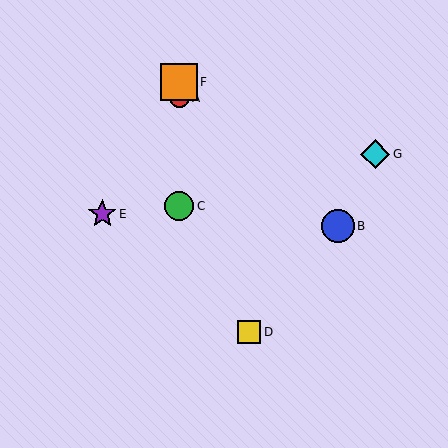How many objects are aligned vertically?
3 objects (A, C, F) are aligned vertically.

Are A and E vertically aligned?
No, A is at x≈179 and E is at x≈102.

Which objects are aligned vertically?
Objects A, C, F are aligned vertically.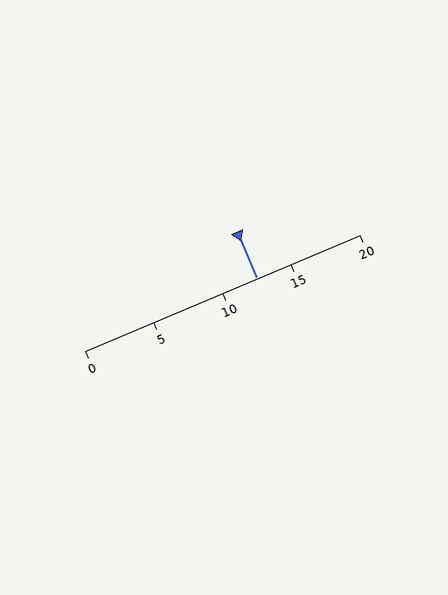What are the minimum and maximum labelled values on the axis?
The axis runs from 0 to 20.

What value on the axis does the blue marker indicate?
The marker indicates approximately 12.5.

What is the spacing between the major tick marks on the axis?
The major ticks are spaced 5 apart.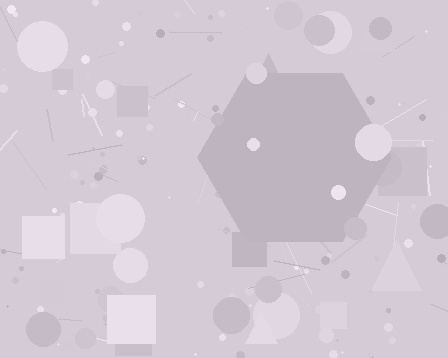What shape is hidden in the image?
A hexagon is hidden in the image.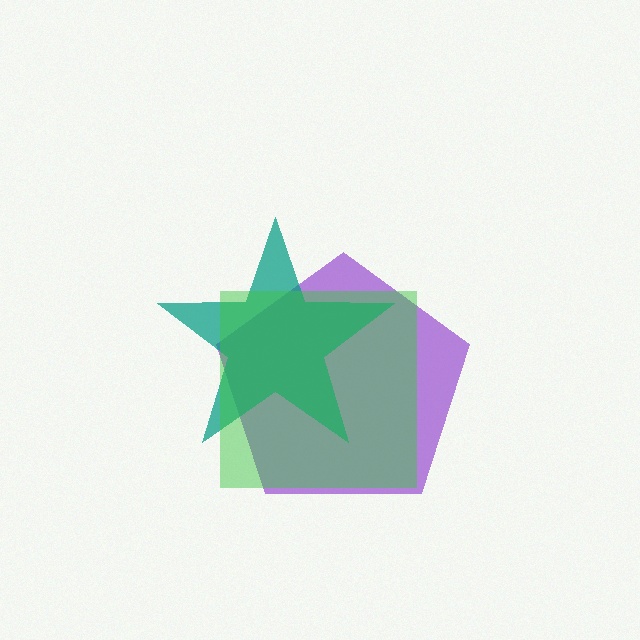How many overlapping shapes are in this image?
There are 3 overlapping shapes in the image.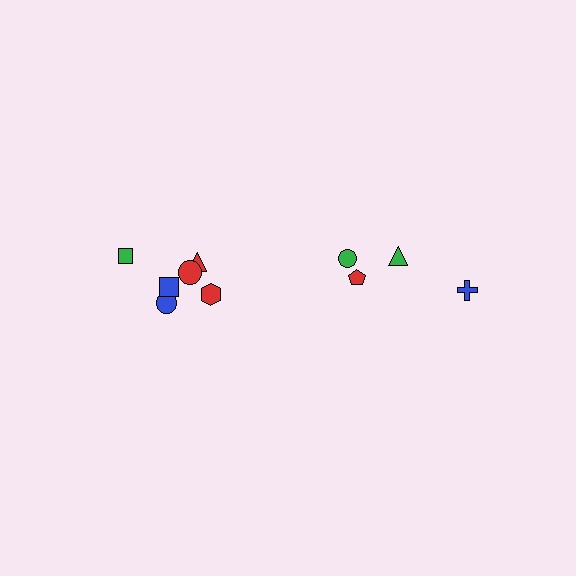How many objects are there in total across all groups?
There are 10 objects.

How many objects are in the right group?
There are 4 objects.